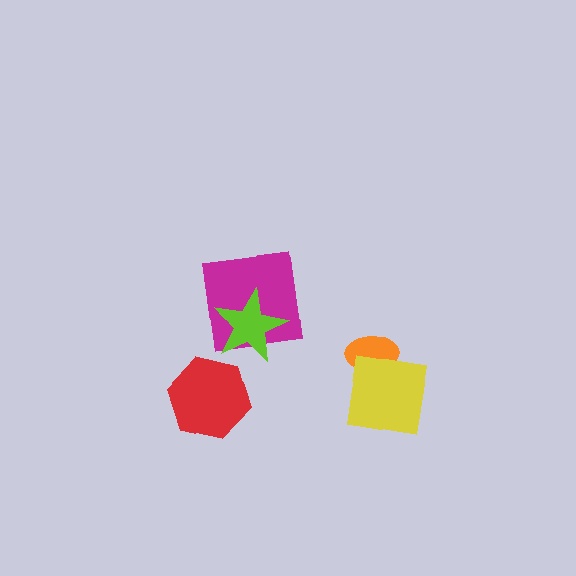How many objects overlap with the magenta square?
1 object overlaps with the magenta square.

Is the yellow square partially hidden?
No, no other shape covers it.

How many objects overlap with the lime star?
1 object overlaps with the lime star.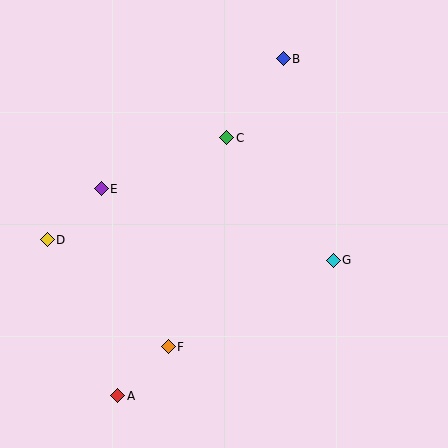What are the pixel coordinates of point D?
Point D is at (47, 240).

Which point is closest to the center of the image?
Point C at (227, 138) is closest to the center.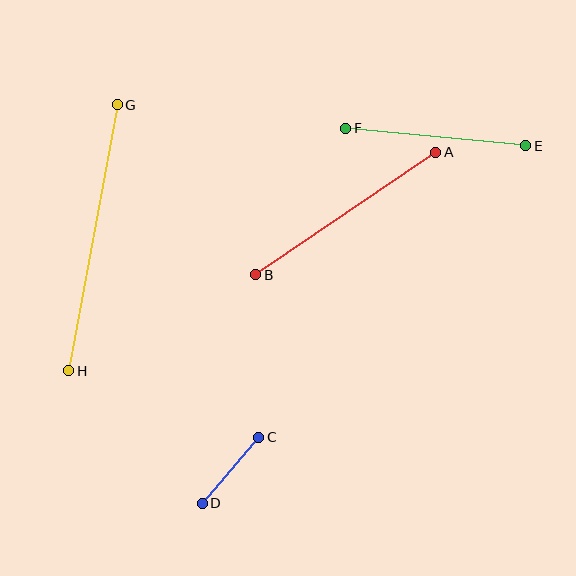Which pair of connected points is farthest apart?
Points G and H are farthest apart.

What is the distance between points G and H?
The distance is approximately 270 pixels.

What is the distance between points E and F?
The distance is approximately 181 pixels.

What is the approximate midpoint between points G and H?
The midpoint is at approximately (93, 238) pixels.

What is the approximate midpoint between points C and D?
The midpoint is at approximately (230, 470) pixels.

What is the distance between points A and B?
The distance is approximately 218 pixels.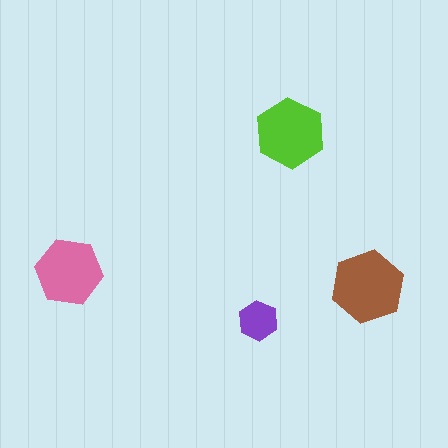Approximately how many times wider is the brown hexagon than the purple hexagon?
About 2 times wider.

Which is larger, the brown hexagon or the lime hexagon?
The brown one.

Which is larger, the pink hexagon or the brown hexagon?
The brown one.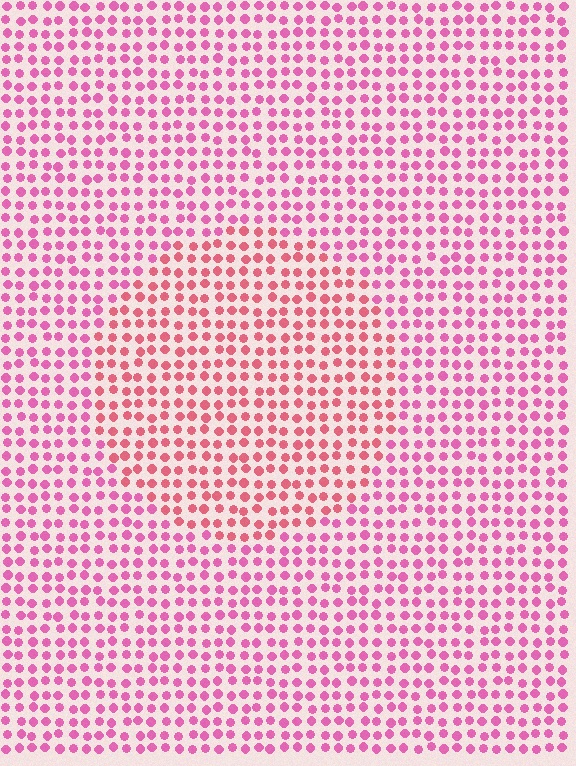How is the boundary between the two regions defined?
The boundary is defined purely by a slight shift in hue (about 26 degrees). Spacing, size, and orientation are identical on both sides.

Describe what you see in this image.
The image is filled with small pink elements in a uniform arrangement. A circle-shaped region is visible where the elements are tinted to a slightly different hue, forming a subtle color boundary.